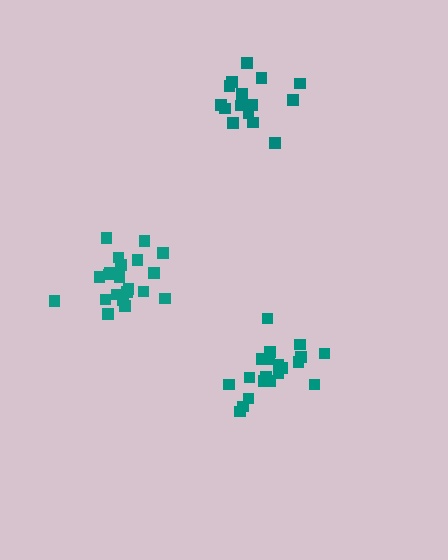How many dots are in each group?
Group 1: 18 dots, Group 2: 21 dots, Group 3: 20 dots (59 total).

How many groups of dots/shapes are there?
There are 3 groups.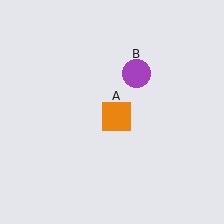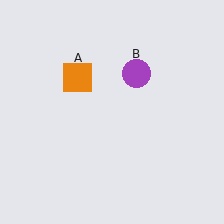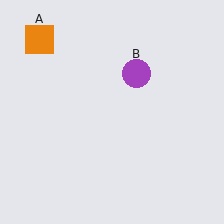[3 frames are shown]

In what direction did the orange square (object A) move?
The orange square (object A) moved up and to the left.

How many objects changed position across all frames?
1 object changed position: orange square (object A).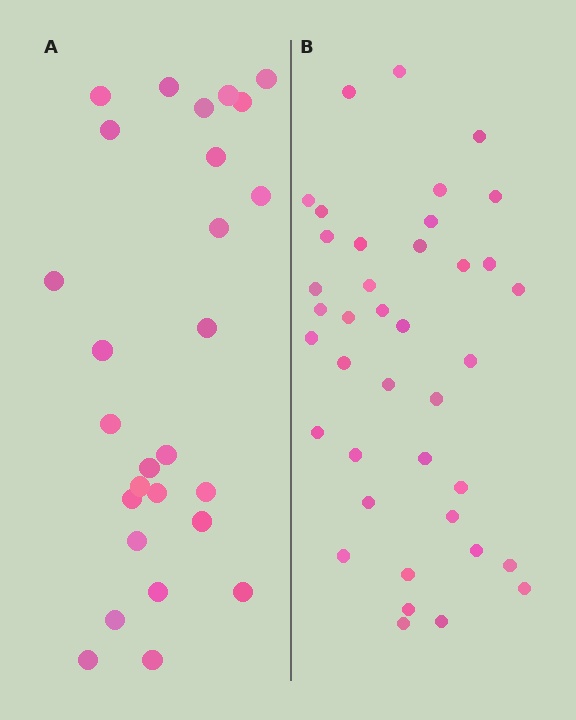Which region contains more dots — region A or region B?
Region B (the right region) has more dots.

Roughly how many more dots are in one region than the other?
Region B has roughly 12 or so more dots than region A.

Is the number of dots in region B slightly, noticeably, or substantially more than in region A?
Region B has noticeably more, but not dramatically so. The ratio is roughly 1.4 to 1.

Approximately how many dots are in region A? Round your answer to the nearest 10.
About 30 dots. (The exact count is 27, which rounds to 30.)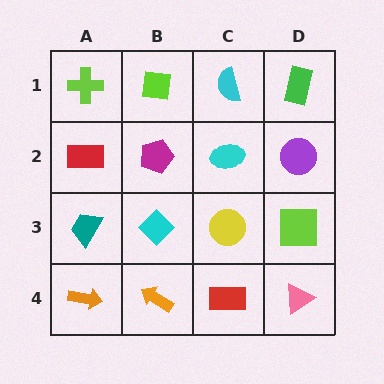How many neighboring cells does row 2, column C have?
4.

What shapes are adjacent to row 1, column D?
A purple circle (row 2, column D), a cyan semicircle (row 1, column C).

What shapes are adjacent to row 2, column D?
A green rectangle (row 1, column D), a lime square (row 3, column D), a cyan ellipse (row 2, column C).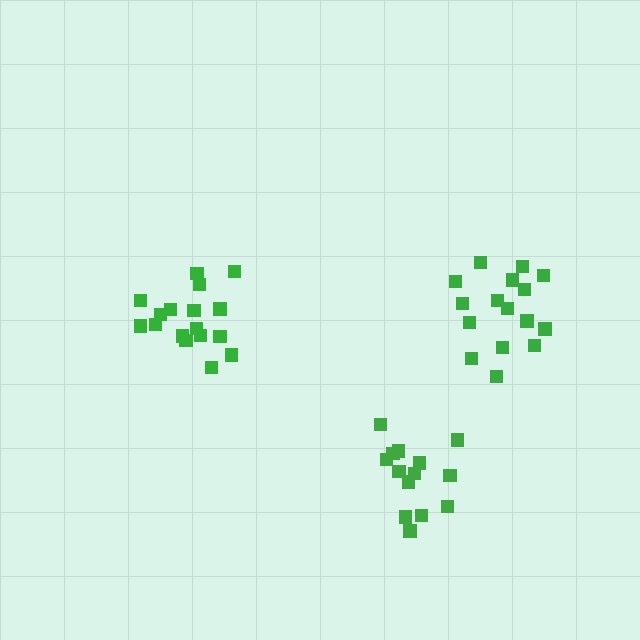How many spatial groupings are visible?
There are 3 spatial groupings.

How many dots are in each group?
Group 1: 17 dots, Group 2: 14 dots, Group 3: 16 dots (47 total).